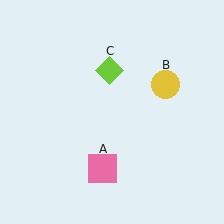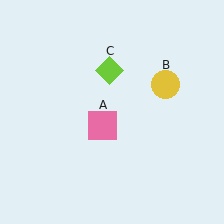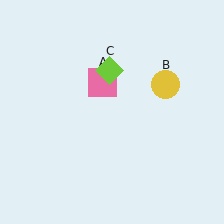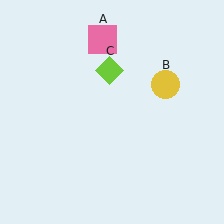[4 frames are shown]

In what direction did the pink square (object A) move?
The pink square (object A) moved up.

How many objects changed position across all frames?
1 object changed position: pink square (object A).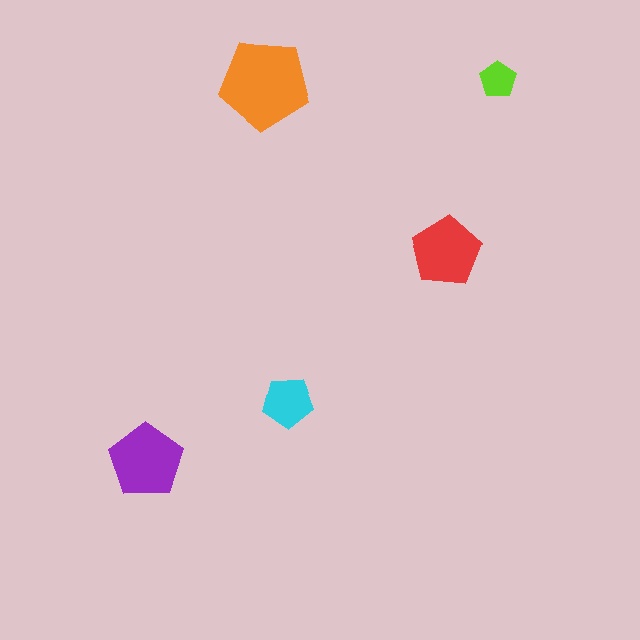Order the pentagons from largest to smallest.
the orange one, the purple one, the red one, the cyan one, the lime one.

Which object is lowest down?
The purple pentagon is bottommost.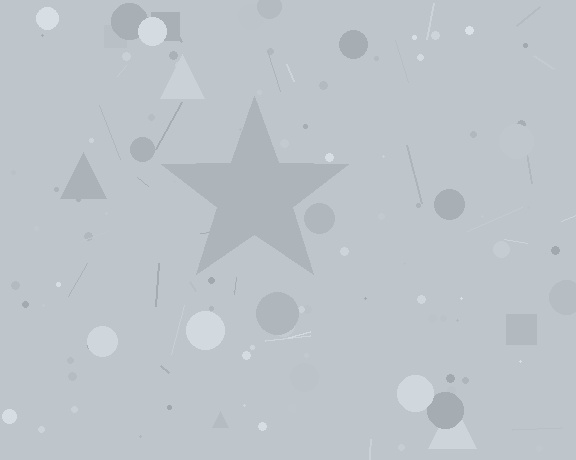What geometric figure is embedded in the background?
A star is embedded in the background.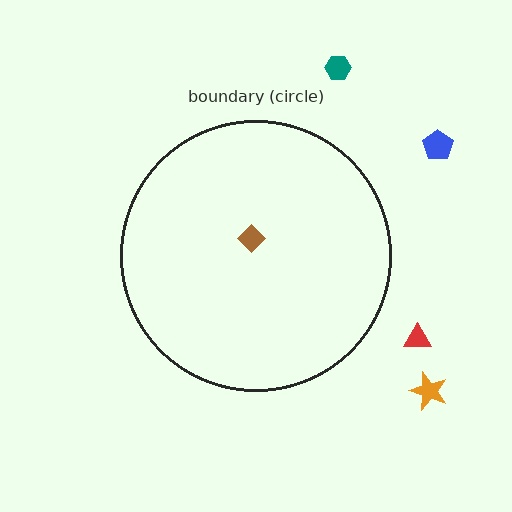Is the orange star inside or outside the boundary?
Outside.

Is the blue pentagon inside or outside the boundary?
Outside.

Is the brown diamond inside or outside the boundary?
Inside.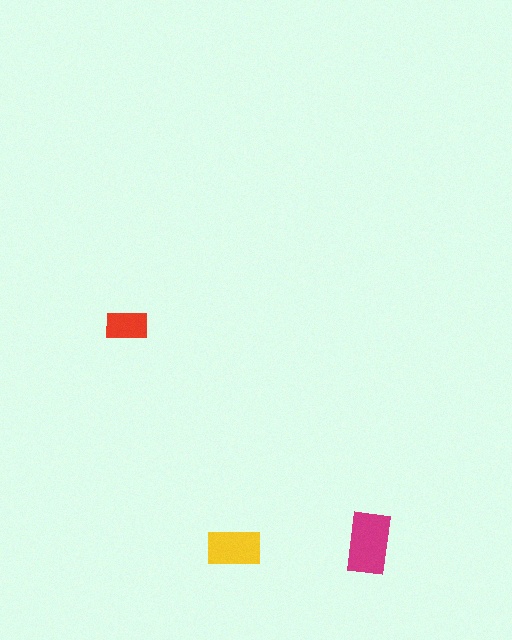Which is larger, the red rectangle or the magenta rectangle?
The magenta one.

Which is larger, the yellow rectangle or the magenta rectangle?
The magenta one.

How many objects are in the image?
There are 3 objects in the image.